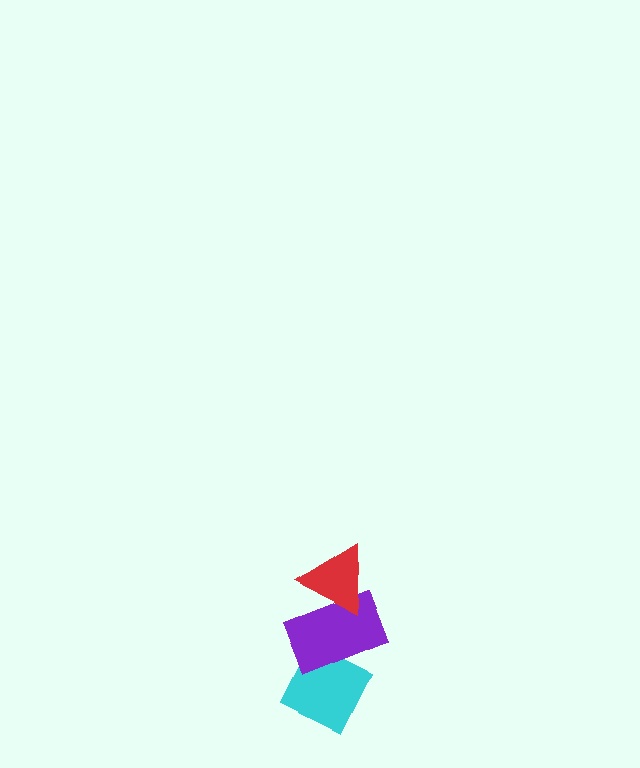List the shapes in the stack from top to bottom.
From top to bottom: the red triangle, the purple rectangle, the cyan diamond.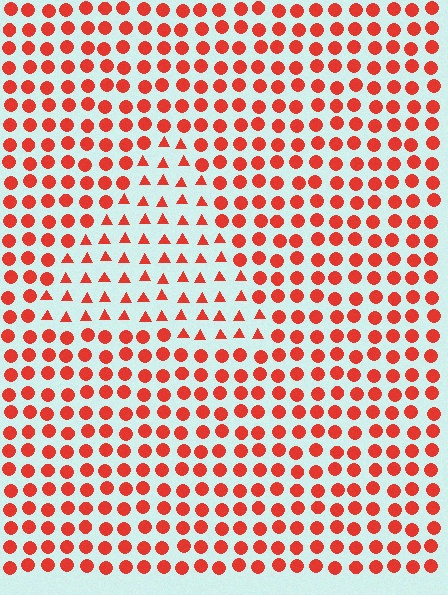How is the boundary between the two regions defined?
The boundary is defined by a change in element shape: triangles inside vs. circles outside. All elements share the same color and spacing.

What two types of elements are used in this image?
The image uses triangles inside the triangle region and circles outside it.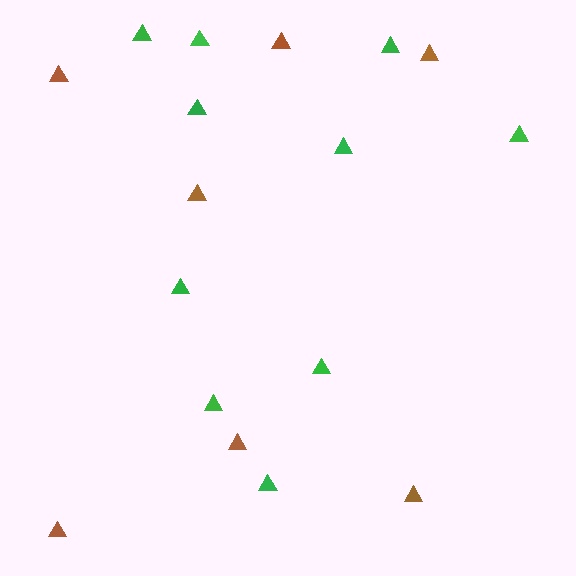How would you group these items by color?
There are 2 groups: one group of brown triangles (7) and one group of green triangles (10).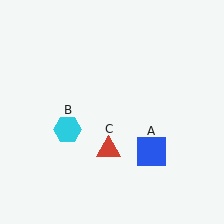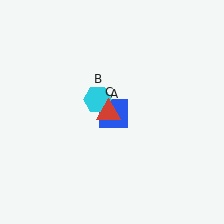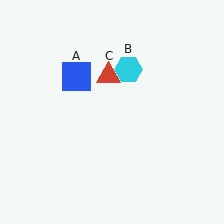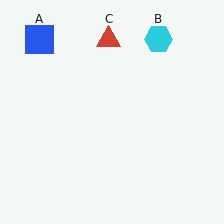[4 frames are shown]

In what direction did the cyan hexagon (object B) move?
The cyan hexagon (object B) moved up and to the right.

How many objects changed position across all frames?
3 objects changed position: blue square (object A), cyan hexagon (object B), red triangle (object C).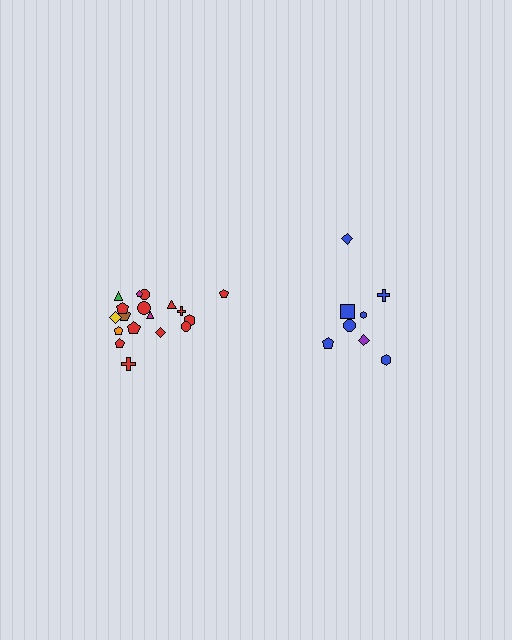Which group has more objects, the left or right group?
The left group.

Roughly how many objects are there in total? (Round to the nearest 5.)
Roughly 25 objects in total.